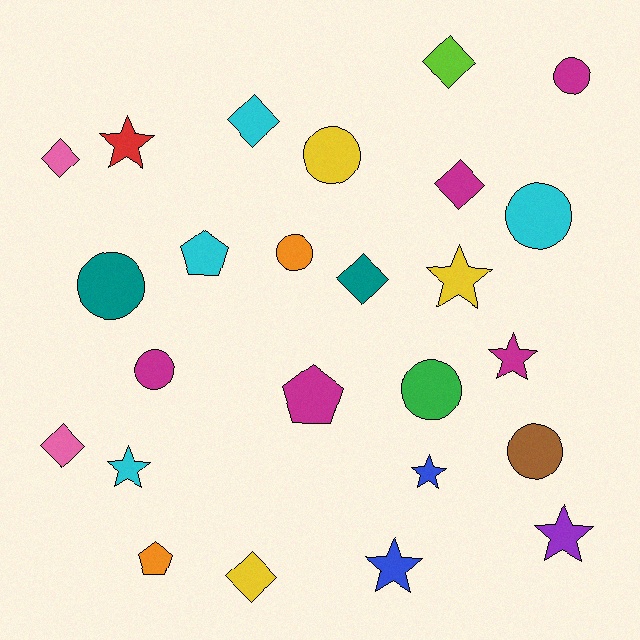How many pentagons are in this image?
There are 3 pentagons.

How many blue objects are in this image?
There are 2 blue objects.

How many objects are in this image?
There are 25 objects.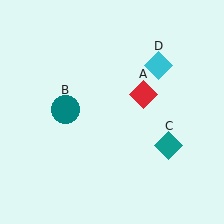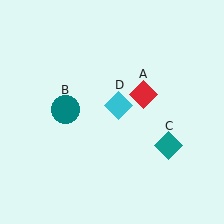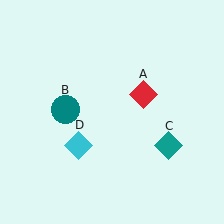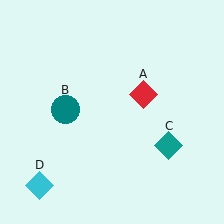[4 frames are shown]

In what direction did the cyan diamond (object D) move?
The cyan diamond (object D) moved down and to the left.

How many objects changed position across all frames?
1 object changed position: cyan diamond (object D).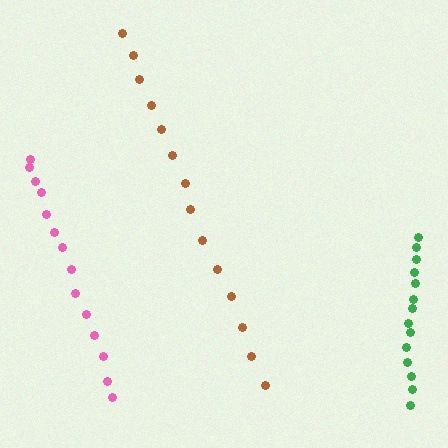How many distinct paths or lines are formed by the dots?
There are 3 distinct paths.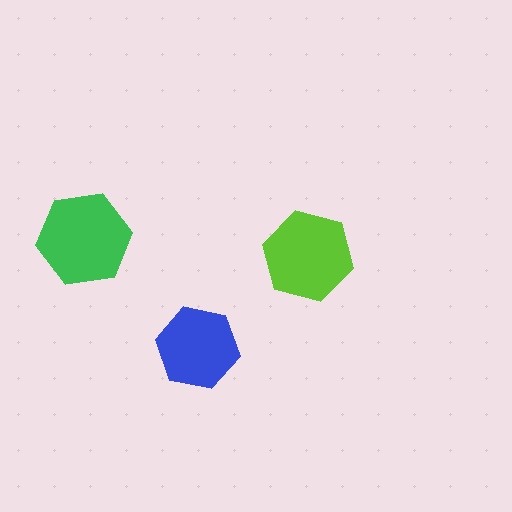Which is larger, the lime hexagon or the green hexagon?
The green one.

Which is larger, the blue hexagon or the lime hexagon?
The lime one.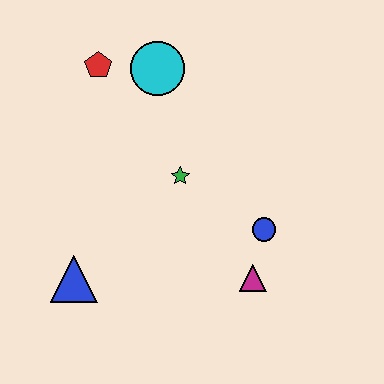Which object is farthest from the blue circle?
The red pentagon is farthest from the blue circle.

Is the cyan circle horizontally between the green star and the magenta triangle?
No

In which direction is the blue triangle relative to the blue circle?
The blue triangle is to the left of the blue circle.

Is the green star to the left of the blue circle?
Yes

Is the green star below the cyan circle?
Yes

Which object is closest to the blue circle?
The magenta triangle is closest to the blue circle.